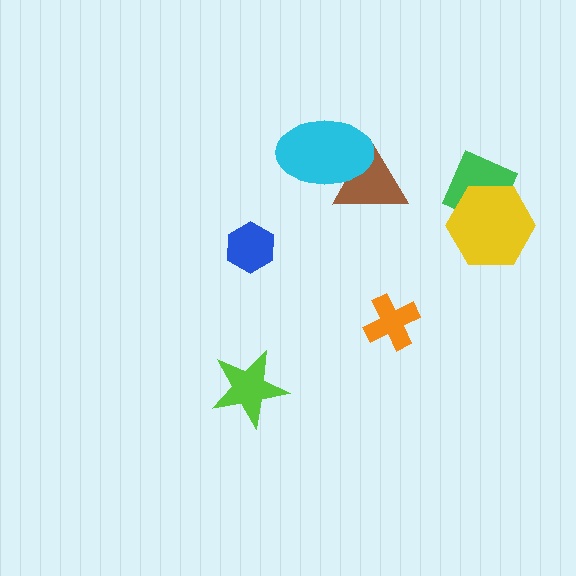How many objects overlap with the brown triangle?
1 object overlaps with the brown triangle.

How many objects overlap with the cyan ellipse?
1 object overlaps with the cyan ellipse.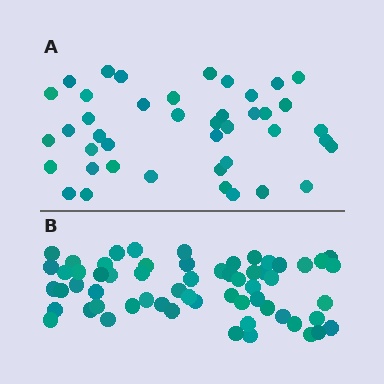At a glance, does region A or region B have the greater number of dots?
Region B (the bottom region) has more dots.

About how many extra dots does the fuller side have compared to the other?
Region B has approximately 20 more dots than region A.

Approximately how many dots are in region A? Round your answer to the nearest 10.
About 40 dots. (The exact count is 42, which rounds to 40.)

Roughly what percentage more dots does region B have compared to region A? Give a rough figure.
About 45% more.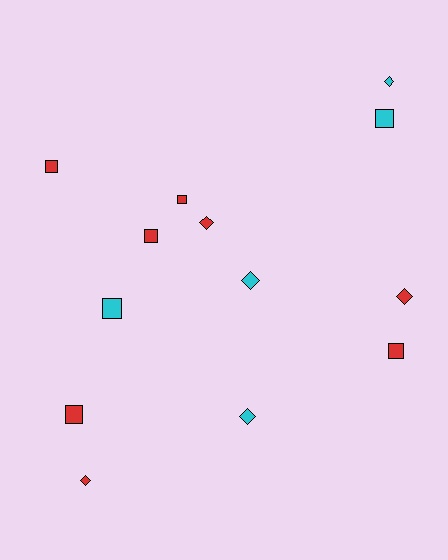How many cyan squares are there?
There are 2 cyan squares.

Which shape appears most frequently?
Square, with 7 objects.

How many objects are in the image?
There are 13 objects.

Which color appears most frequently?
Red, with 8 objects.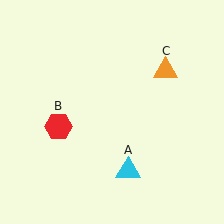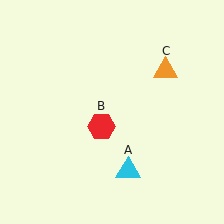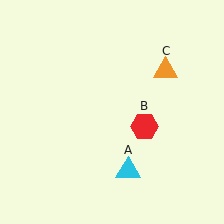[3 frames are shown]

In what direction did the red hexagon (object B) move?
The red hexagon (object B) moved right.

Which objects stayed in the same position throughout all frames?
Cyan triangle (object A) and orange triangle (object C) remained stationary.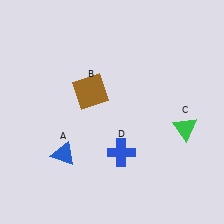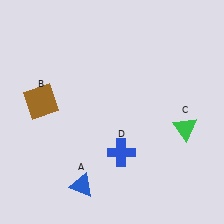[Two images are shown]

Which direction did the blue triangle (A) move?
The blue triangle (A) moved down.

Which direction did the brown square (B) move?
The brown square (B) moved left.